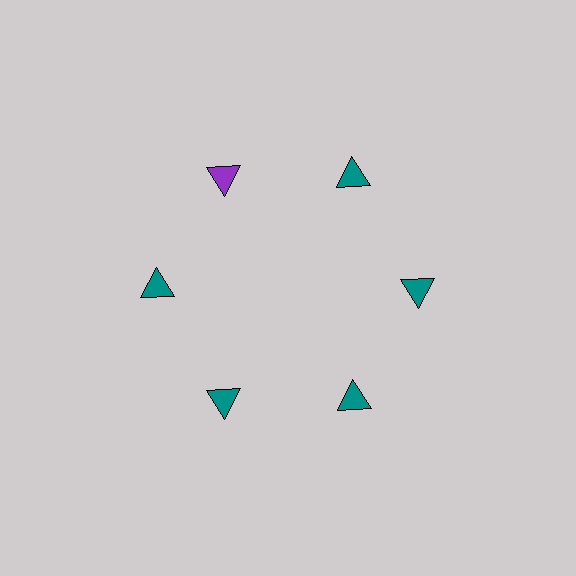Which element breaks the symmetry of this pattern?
The purple triangle at roughly the 11 o'clock position breaks the symmetry. All other shapes are teal triangles.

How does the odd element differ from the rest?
It has a different color: purple instead of teal.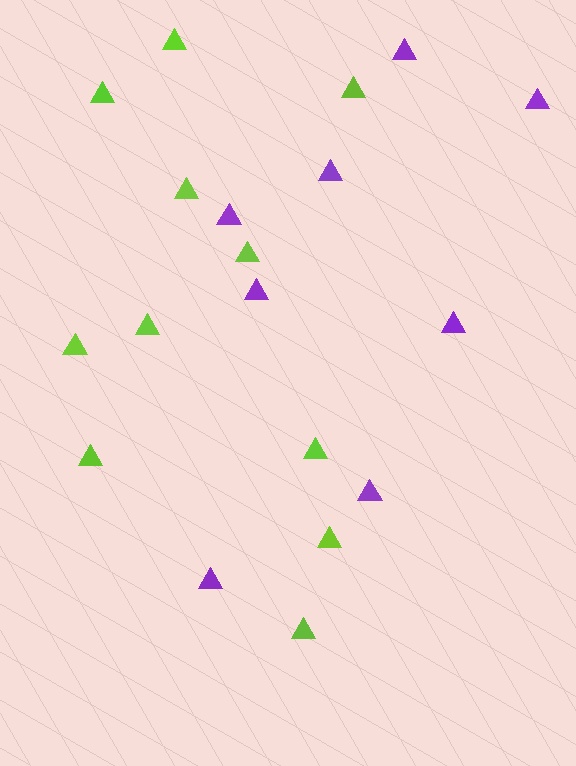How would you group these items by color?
There are 2 groups: one group of purple triangles (8) and one group of lime triangles (11).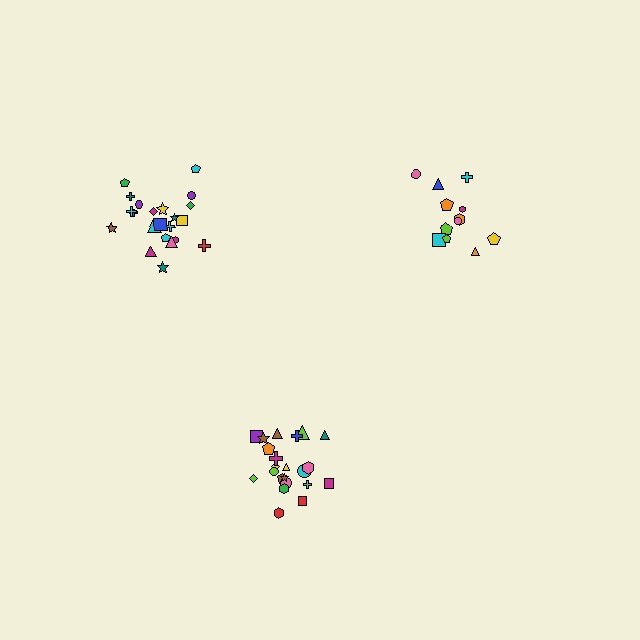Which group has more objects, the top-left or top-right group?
The top-left group.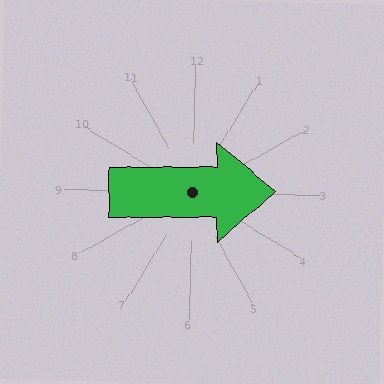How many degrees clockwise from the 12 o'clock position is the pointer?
Approximately 88 degrees.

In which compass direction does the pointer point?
East.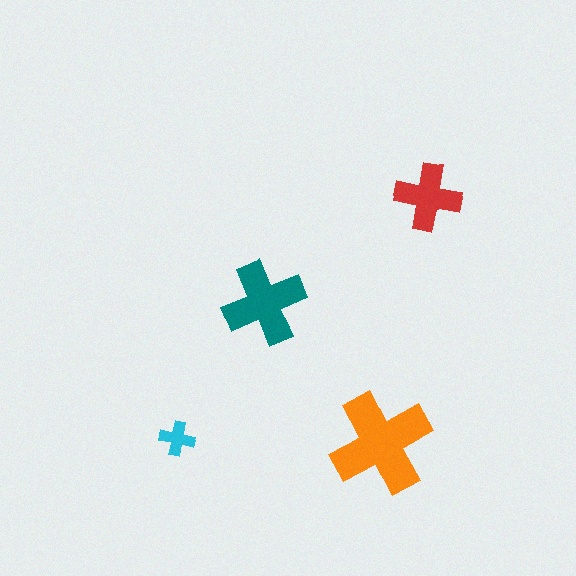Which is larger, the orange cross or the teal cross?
The orange one.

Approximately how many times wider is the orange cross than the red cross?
About 1.5 times wider.